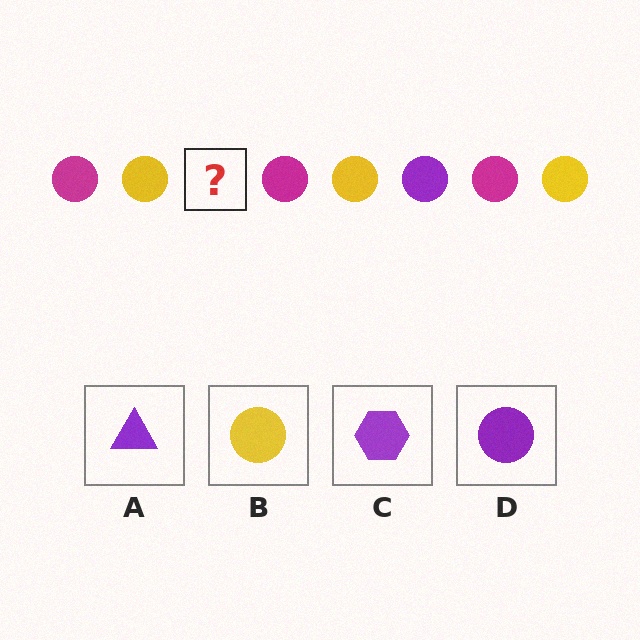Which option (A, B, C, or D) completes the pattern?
D.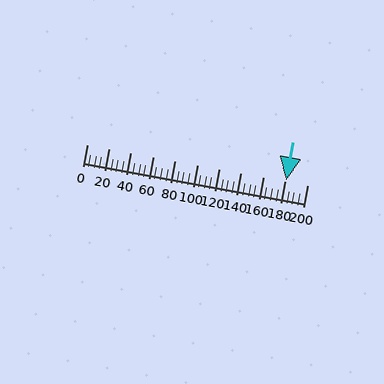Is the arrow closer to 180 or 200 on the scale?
The arrow is closer to 180.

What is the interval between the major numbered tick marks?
The major tick marks are spaced 20 units apart.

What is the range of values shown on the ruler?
The ruler shows values from 0 to 200.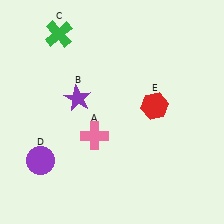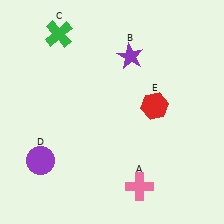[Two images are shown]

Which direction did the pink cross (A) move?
The pink cross (A) moved down.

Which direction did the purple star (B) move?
The purple star (B) moved right.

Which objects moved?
The objects that moved are: the pink cross (A), the purple star (B).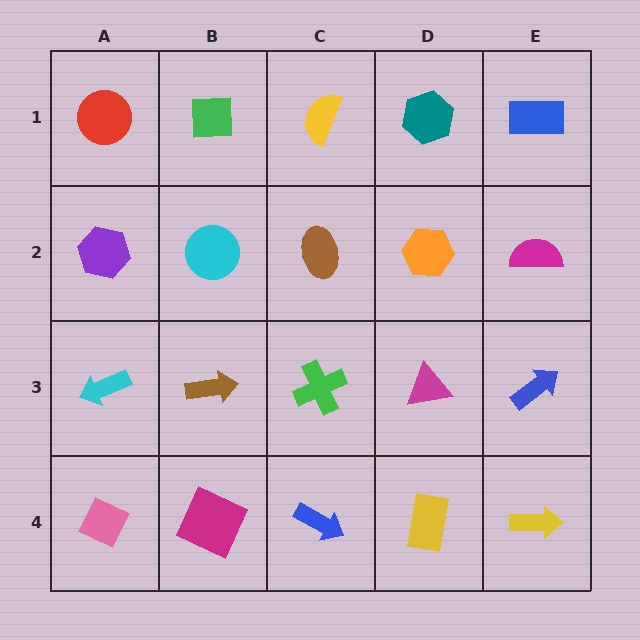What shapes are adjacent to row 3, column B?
A cyan circle (row 2, column B), a magenta square (row 4, column B), a cyan arrow (row 3, column A), a green cross (row 3, column C).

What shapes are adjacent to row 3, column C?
A brown ellipse (row 2, column C), a blue arrow (row 4, column C), a brown arrow (row 3, column B), a magenta triangle (row 3, column D).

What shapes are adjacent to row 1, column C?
A brown ellipse (row 2, column C), a green square (row 1, column B), a teal hexagon (row 1, column D).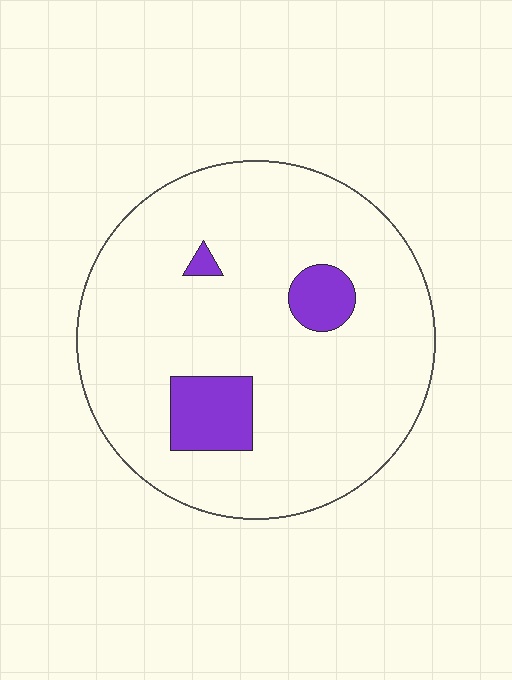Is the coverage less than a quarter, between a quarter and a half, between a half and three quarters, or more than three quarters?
Less than a quarter.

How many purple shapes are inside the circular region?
3.